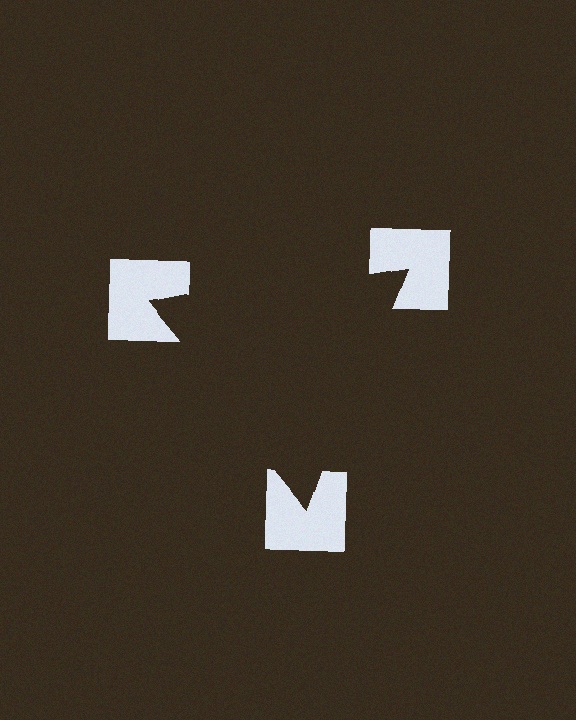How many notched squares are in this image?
There are 3 — one at each vertex of the illusory triangle.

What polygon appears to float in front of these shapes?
An illusory triangle — its edges are inferred from the aligned wedge cuts in the notched squares, not physically drawn.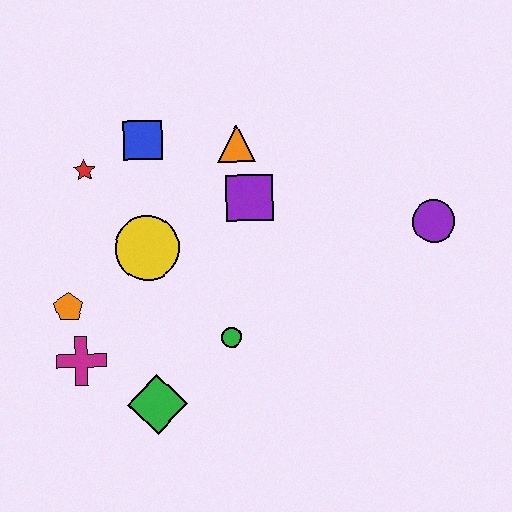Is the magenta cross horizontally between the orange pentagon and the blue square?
Yes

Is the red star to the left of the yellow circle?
Yes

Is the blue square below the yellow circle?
No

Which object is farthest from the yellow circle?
The purple circle is farthest from the yellow circle.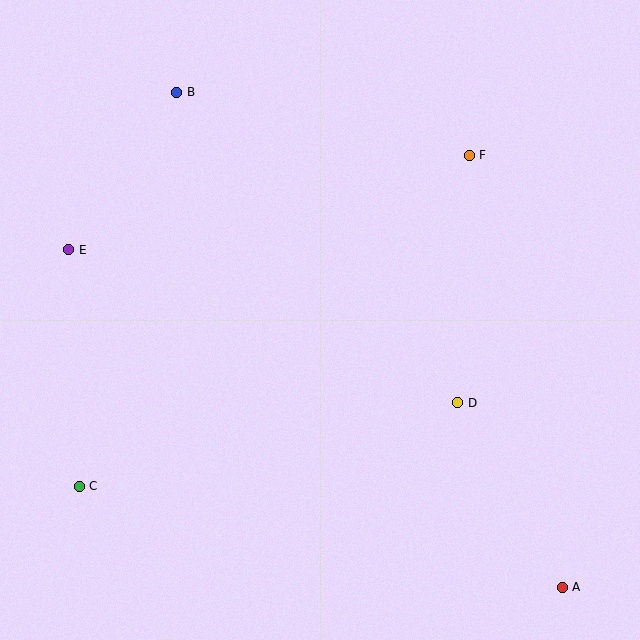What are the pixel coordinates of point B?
Point B is at (177, 92).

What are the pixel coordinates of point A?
Point A is at (562, 587).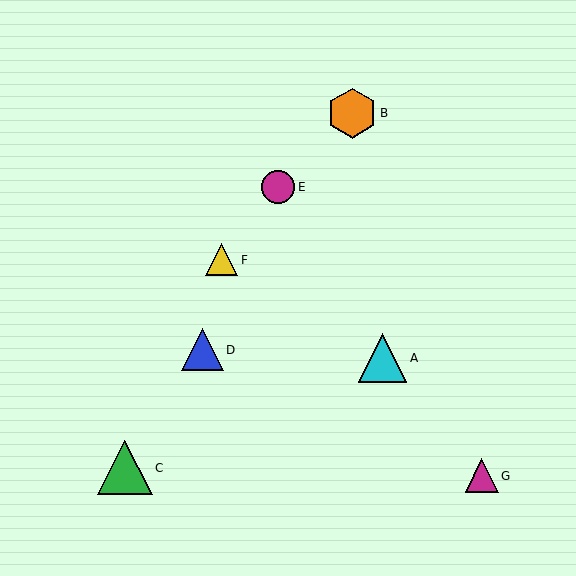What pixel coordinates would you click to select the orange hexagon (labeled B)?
Click at (352, 113) to select the orange hexagon B.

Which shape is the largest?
The green triangle (labeled C) is the largest.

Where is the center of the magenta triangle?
The center of the magenta triangle is at (482, 476).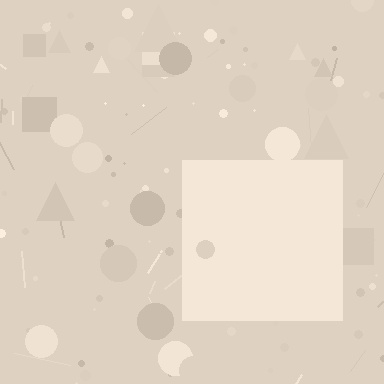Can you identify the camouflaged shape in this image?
The camouflaged shape is a square.